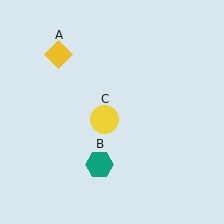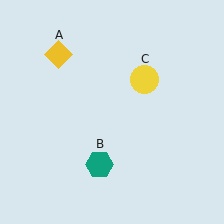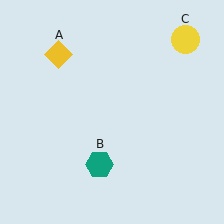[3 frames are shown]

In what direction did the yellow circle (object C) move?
The yellow circle (object C) moved up and to the right.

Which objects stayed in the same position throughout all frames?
Yellow diamond (object A) and teal hexagon (object B) remained stationary.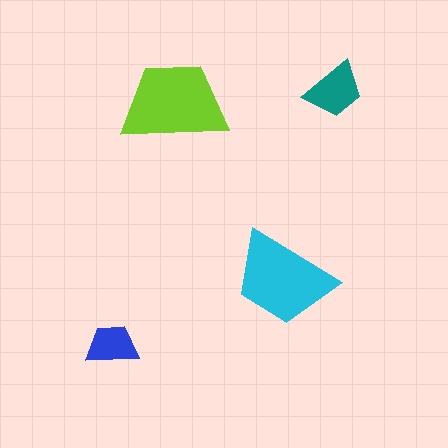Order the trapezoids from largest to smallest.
the lime one, the cyan one, the teal one, the blue one.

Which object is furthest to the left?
The blue trapezoid is leftmost.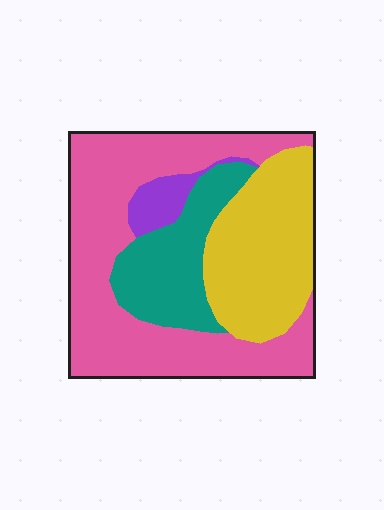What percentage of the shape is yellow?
Yellow takes up about one quarter (1/4) of the shape.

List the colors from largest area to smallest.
From largest to smallest: pink, yellow, teal, purple.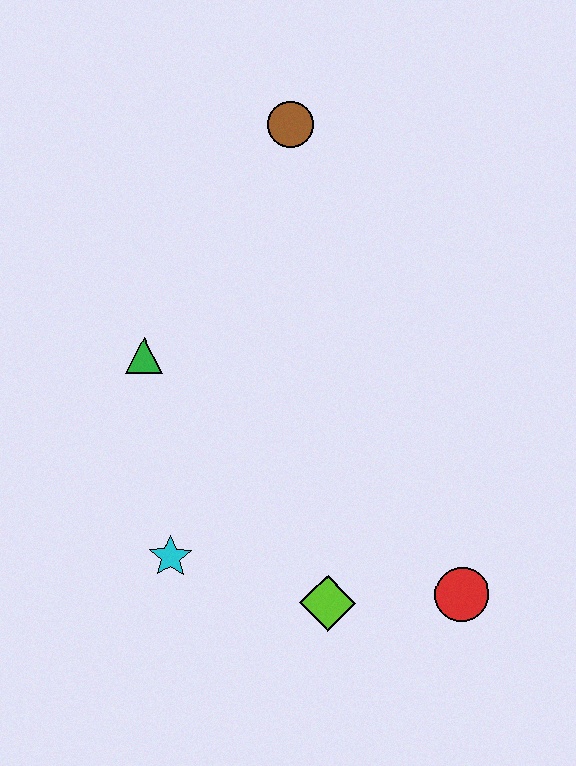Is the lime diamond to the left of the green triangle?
No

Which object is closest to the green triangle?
The cyan star is closest to the green triangle.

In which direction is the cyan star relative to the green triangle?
The cyan star is below the green triangle.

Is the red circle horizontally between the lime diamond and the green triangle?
No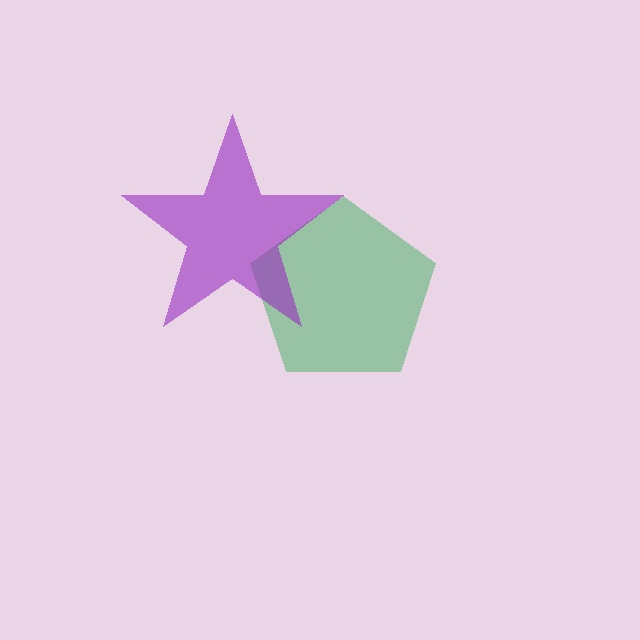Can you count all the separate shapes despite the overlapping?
Yes, there are 2 separate shapes.